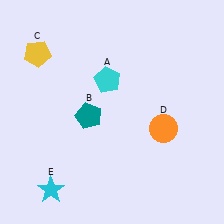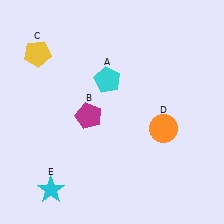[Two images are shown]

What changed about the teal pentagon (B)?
In Image 1, B is teal. In Image 2, it changed to magenta.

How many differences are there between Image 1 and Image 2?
There is 1 difference between the two images.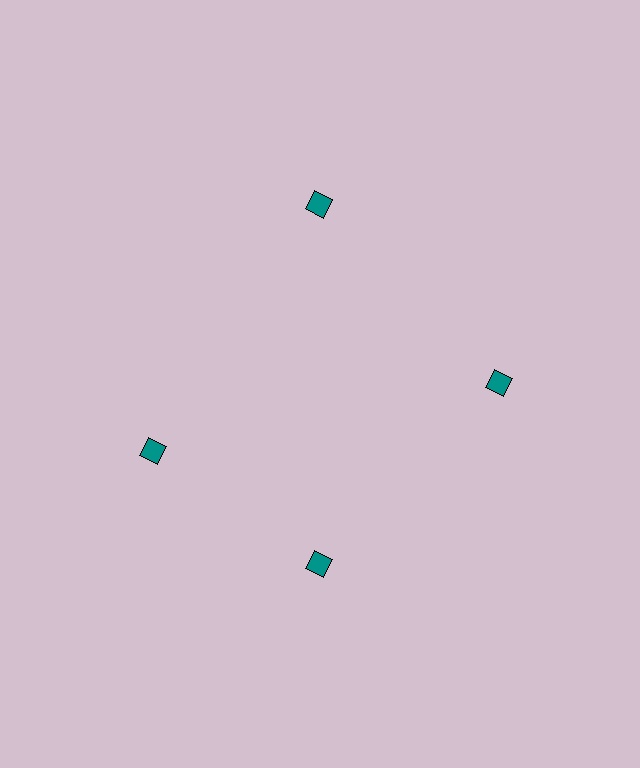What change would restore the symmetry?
The symmetry would be restored by rotating it back into even spacing with its neighbors so that all 4 diamonds sit at equal angles and equal distance from the center.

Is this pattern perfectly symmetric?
No. The 4 teal diamonds are arranged in a ring, but one element near the 9 o'clock position is rotated out of alignment along the ring, breaking the 4-fold rotational symmetry.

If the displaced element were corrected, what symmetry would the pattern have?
It would have 4-fold rotational symmetry — the pattern would map onto itself every 90 degrees.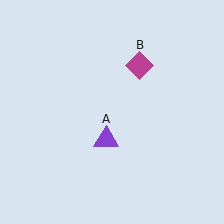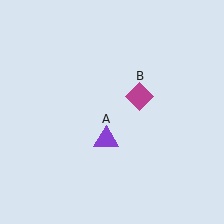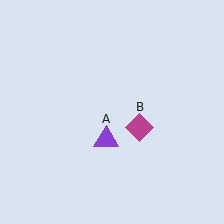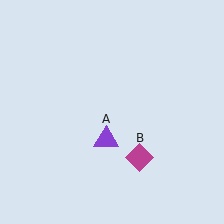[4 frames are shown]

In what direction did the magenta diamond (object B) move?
The magenta diamond (object B) moved down.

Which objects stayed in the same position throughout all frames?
Purple triangle (object A) remained stationary.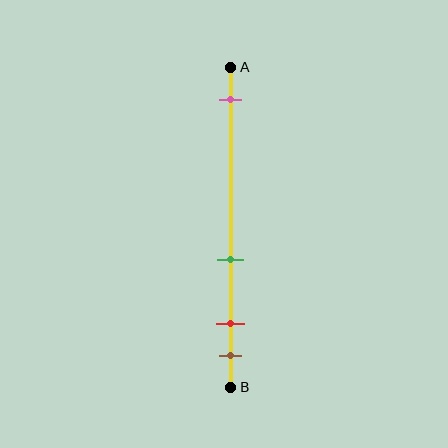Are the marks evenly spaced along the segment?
No, the marks are not evenly spaced.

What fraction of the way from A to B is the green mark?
The green mark is approximately 60% (0.6) of the way from A to B.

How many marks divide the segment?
There are 4 marks dividing the segment.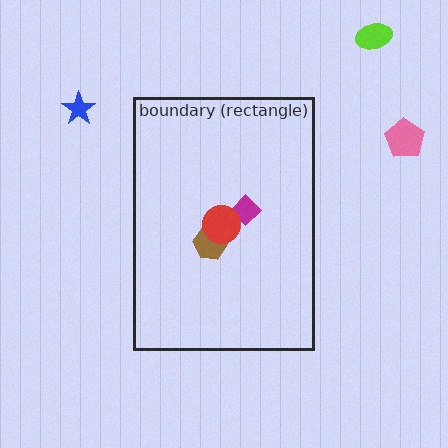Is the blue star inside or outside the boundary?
Outside.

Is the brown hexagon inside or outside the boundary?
Inside.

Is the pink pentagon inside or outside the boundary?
Outside.